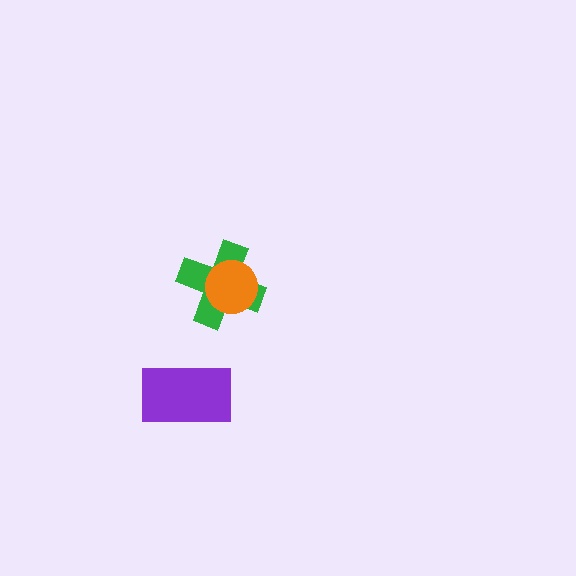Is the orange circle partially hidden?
No, no other shape covers it.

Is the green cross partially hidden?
Yes, it is partially covered by another shape.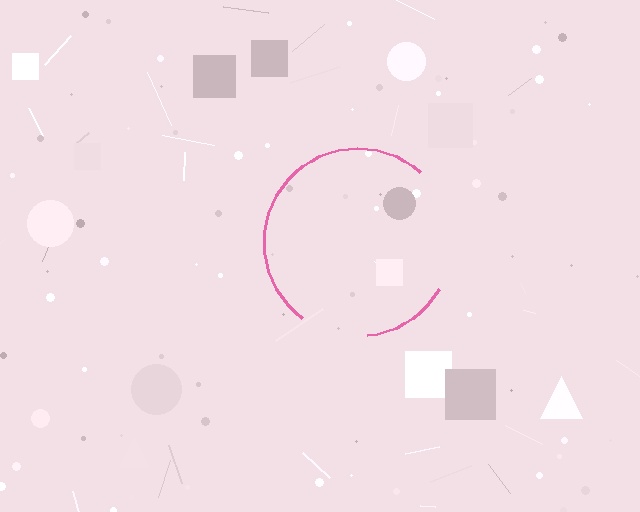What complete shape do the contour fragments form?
The contour fragments form a circle.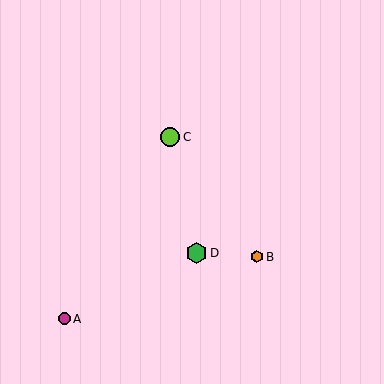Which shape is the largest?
The green hexagon (labeled D) is the largest.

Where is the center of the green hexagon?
The center of the green hexagon is at (197, 253).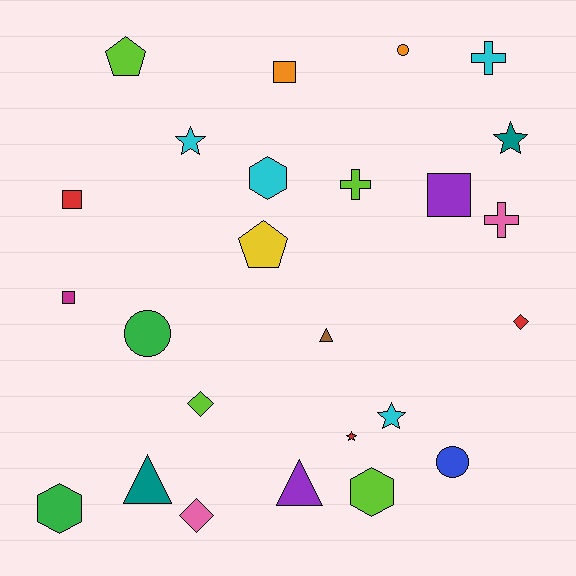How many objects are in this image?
There are 25 objects.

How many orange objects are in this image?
There are 2 orange objects.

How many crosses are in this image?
There are 3 crosses.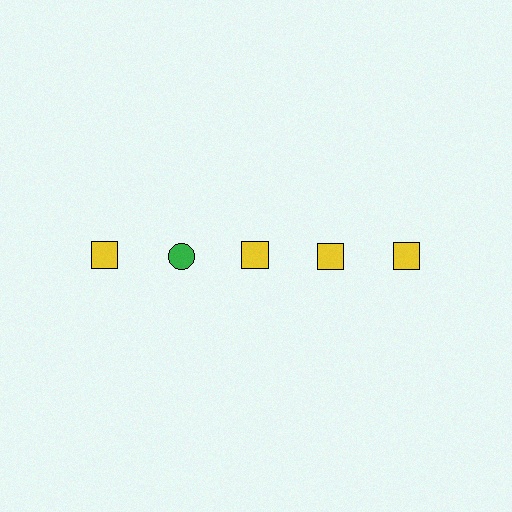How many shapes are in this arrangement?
There are 5 shapes arranged in a grid pattern.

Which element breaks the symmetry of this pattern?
The green circle in the top row, second from left column breaks the symmetry. All other shapes are yellow squares.